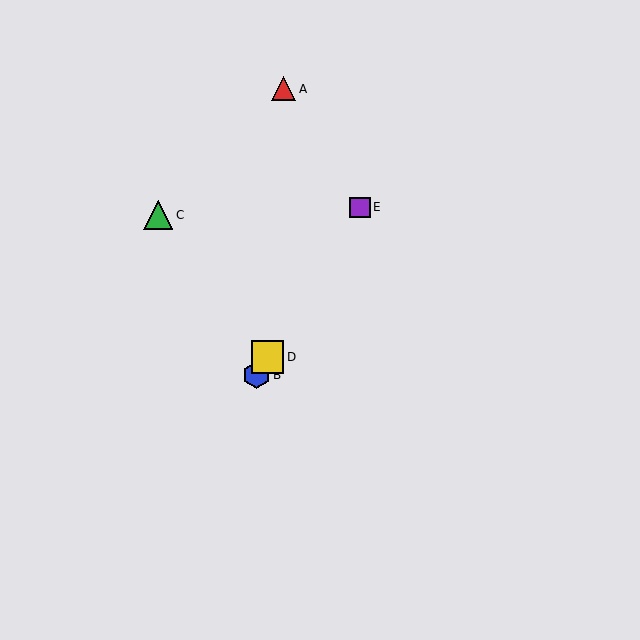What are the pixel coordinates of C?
Object C is at (158, 215).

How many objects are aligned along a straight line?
3 objects (B, D, E) are aligned along a straight line.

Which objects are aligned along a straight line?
Objects B, D, E are aligned along a straight line.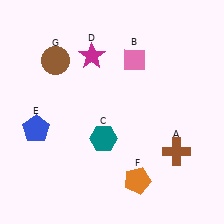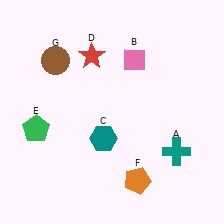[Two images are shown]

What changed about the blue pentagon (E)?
In Image 1, E is blue. In Image 2, it changed to green.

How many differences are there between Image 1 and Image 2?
There are 3 differences between the two images.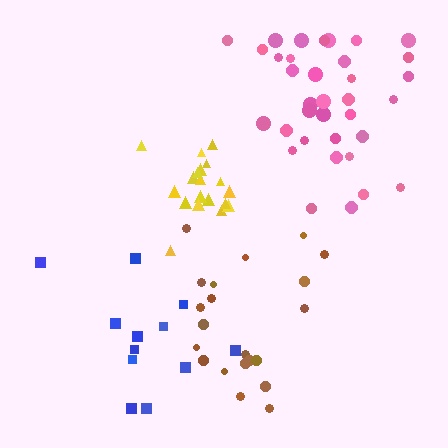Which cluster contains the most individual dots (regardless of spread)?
Pink (35).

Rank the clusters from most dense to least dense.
yellow, pink, brown, blue.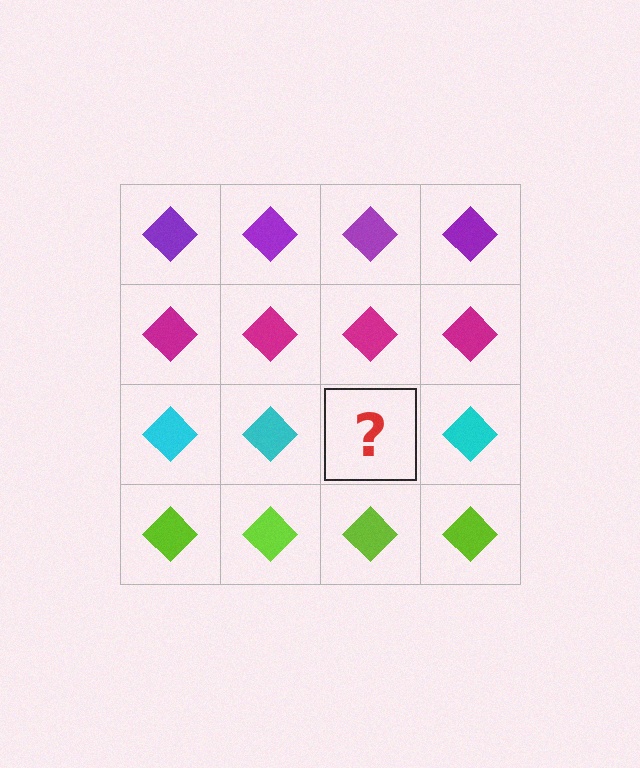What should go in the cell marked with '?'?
The missing cell should contain a cyan diamond.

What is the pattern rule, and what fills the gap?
The rule is that each row has a consistent color. The gap should be filled with a cyan diamond.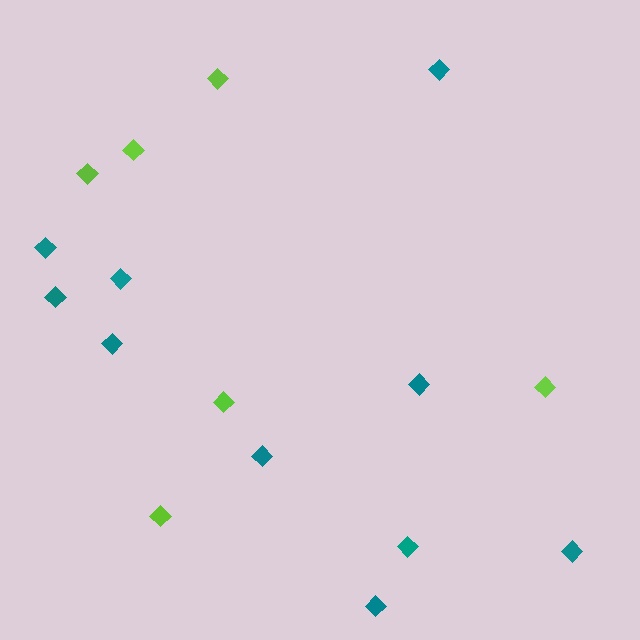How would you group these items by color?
There are 2 groups: one group of teal diamonds (10) and one group of lime diamonds (6).